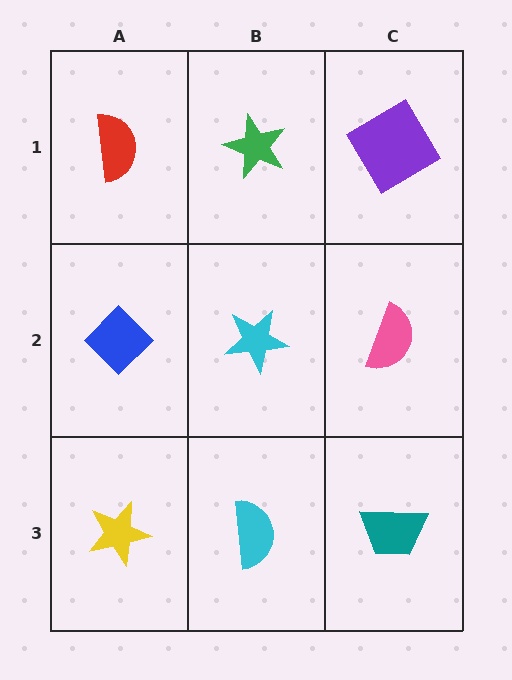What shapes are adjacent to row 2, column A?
A red semicircle (row 1, column A), a yellow star (row 3, column A), a cyan star (row 2, column B).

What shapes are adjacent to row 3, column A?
A blue diamond (row 2, column A), a cyan semicircle (row 3, column B).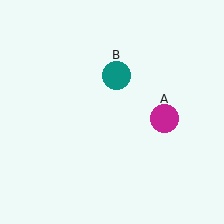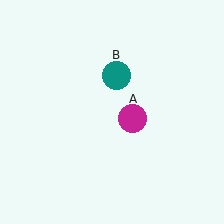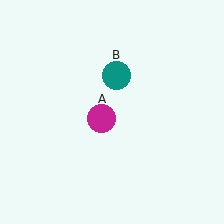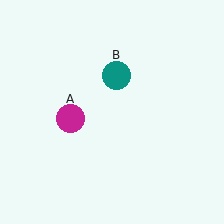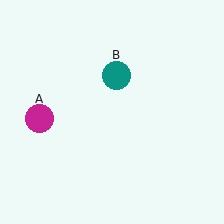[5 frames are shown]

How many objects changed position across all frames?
1 object changed position: magenta circle (object A).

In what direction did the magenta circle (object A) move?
The magenta circle (object A) moved left.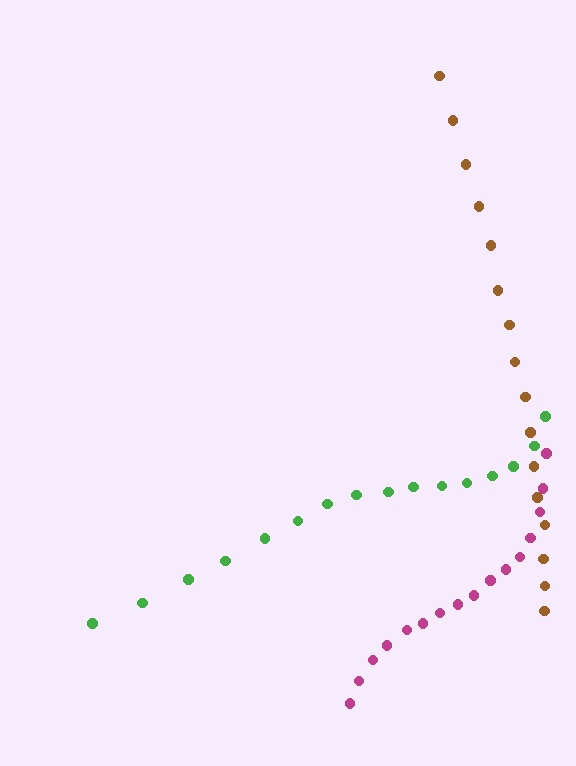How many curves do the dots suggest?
There are 3 distinct paths.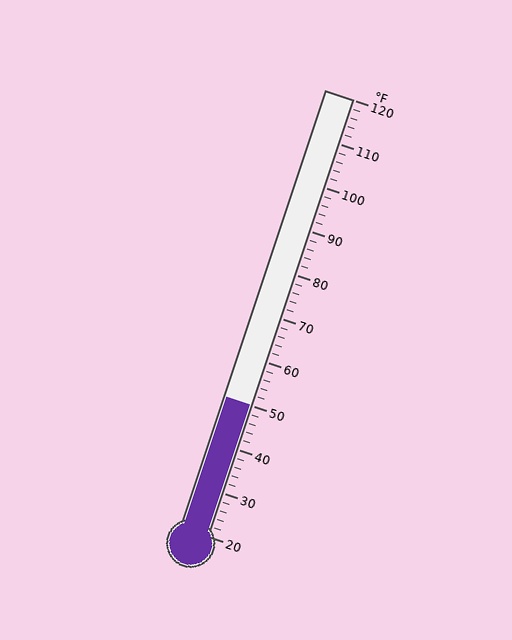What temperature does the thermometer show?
The thermometer shows approximately 50°F.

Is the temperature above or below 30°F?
The temperature is above 30°F.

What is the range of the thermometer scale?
The thermometer scale ranges from 20°F to 120°F.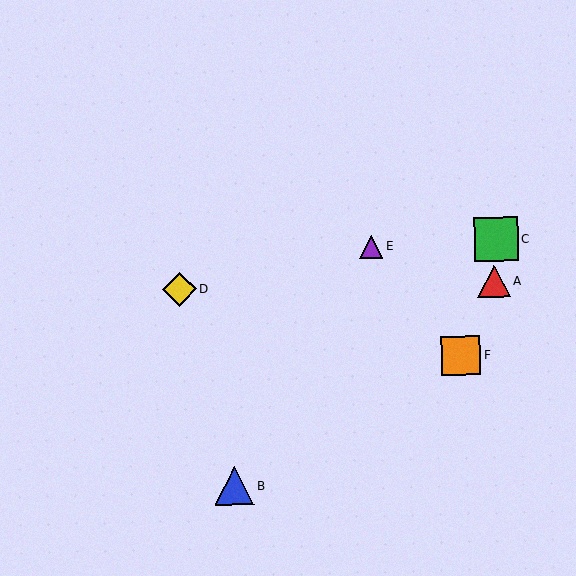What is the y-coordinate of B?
Object B is at y≈486.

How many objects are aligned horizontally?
2 objects (A, D) are aligned horizontally.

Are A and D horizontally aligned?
Yes, both are at y≈281.